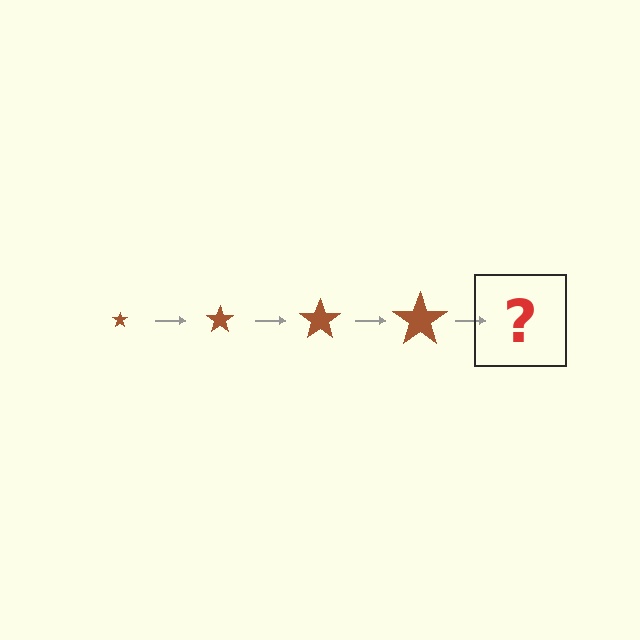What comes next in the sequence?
The next element should be a brown star, larger than the previous one.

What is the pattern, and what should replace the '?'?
The pattern is that the star gets progressively larger each step. The '?' should be a brown star, larger than the previous one.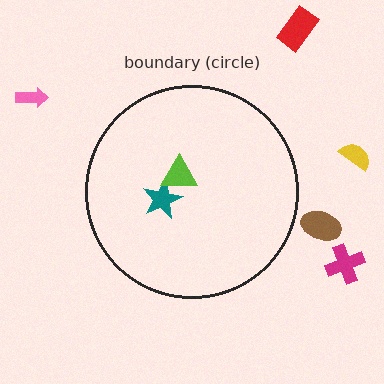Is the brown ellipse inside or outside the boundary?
Outside.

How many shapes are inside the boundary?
2 inside, 5 outside.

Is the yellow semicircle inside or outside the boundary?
Outside.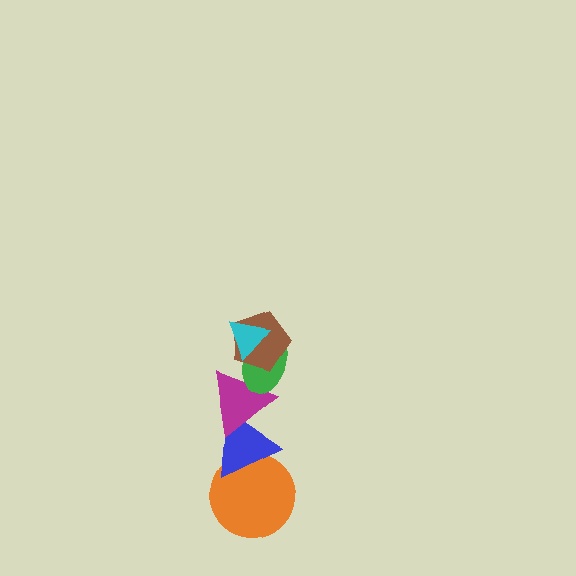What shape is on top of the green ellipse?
The brown pentagon is on top of the green ellipse.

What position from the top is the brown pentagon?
The brown pentagon is 2nd from the top.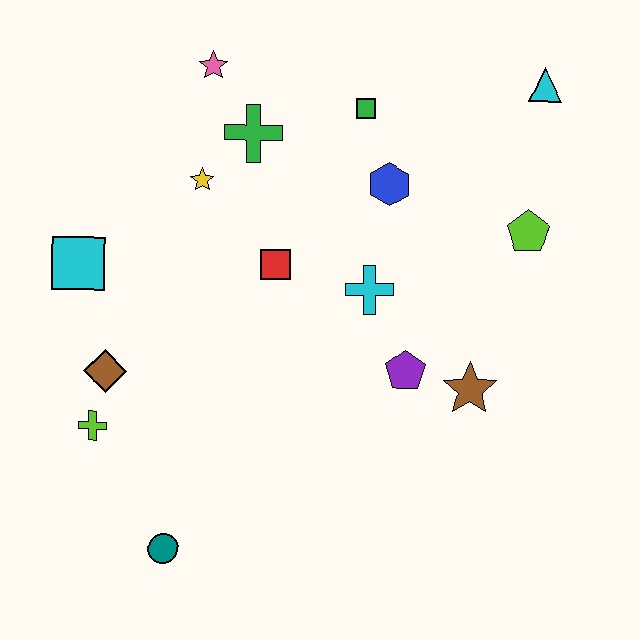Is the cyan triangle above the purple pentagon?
Yes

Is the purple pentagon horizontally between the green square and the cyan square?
No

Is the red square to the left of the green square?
Yes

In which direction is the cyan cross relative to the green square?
The cyan cross is below the green square.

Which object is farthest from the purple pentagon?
The pink star is farthest from the purple pentagon.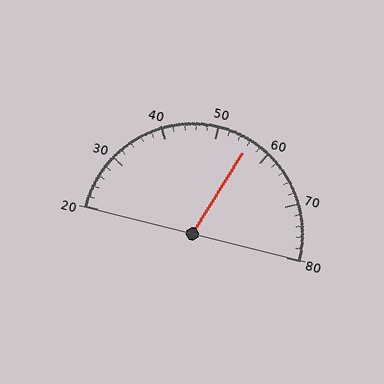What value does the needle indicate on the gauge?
The needle indicates approximately 56.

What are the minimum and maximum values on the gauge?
The gauge ranges from 20 to 80.